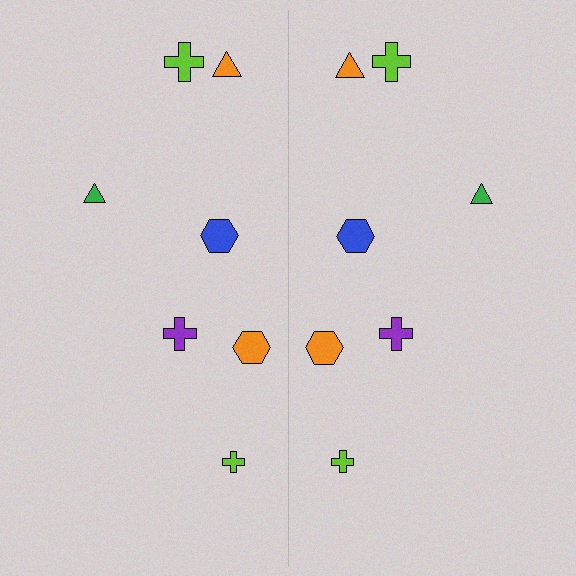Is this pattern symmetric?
Yes, this pattern has bilateral (reflection) symmetry.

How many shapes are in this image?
There are 14 shapes in this image.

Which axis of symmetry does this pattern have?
The pattern has a vertical axis of symmetry running through the center of the image.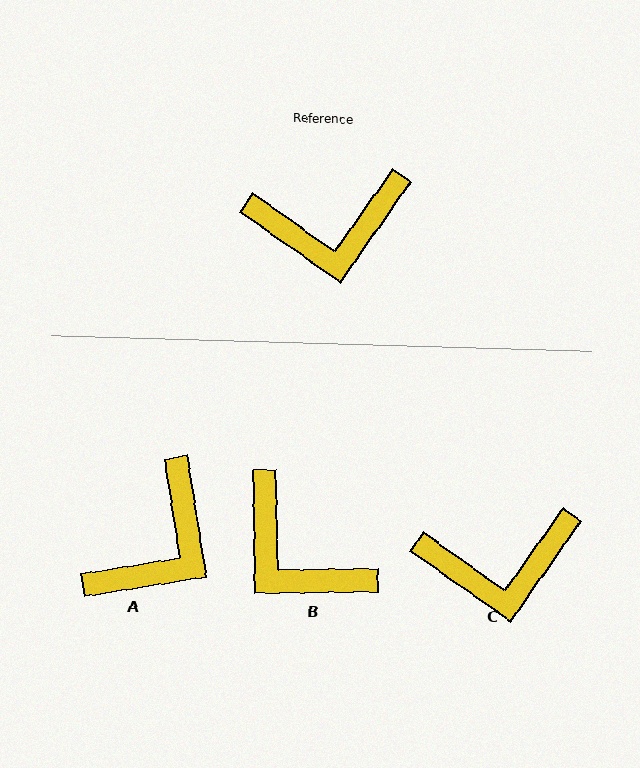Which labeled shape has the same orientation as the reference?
C.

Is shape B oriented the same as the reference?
No, it is off by about 54 degrees.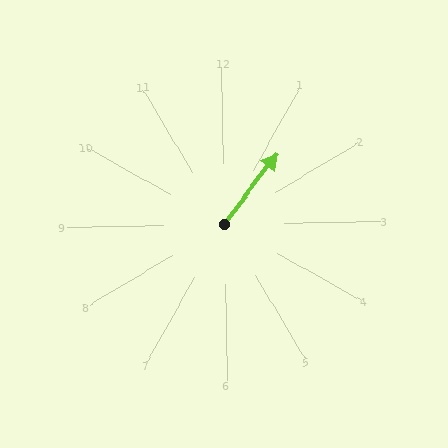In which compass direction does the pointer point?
Northeast.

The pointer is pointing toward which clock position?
Roughly 1 o'clock.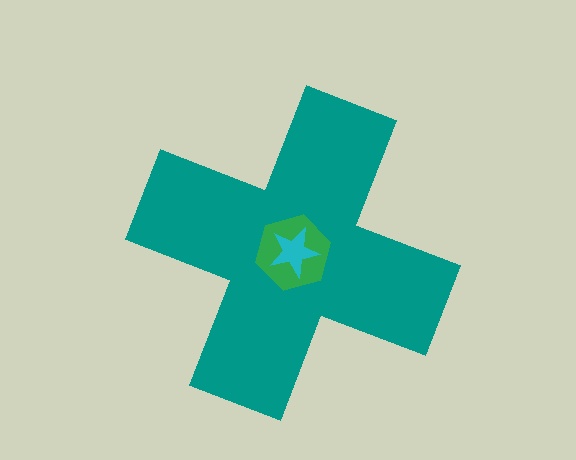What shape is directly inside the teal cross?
The green hexagon.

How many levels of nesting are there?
3.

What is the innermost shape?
The cyan star.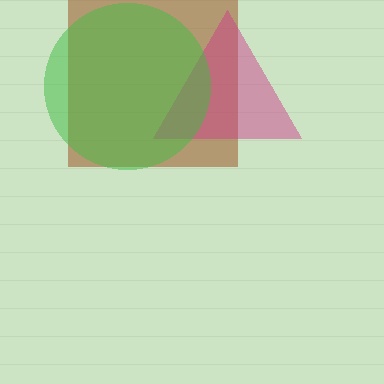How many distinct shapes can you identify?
There are 3 distinct shapes: a brown square, a magenta triangle, a green circle.